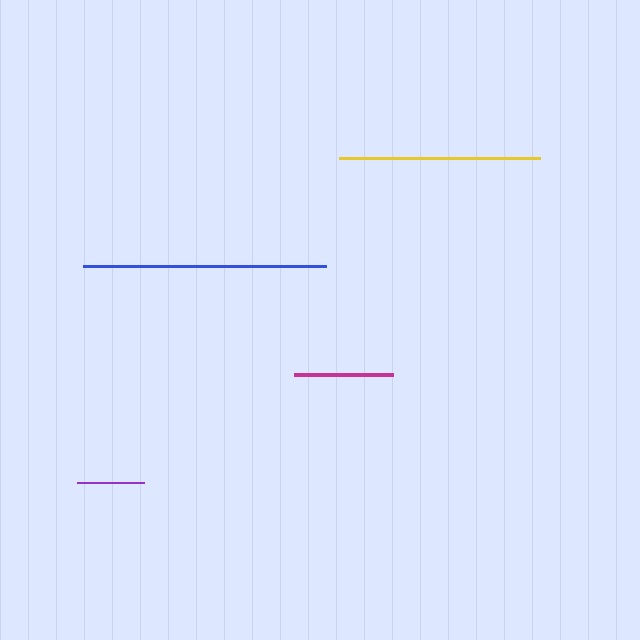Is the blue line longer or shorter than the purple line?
The blue line is longer than the purple line.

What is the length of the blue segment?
The blue segment is approximately 243 pixels long.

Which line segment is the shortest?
The purple line is the shortest at approximately 67 pixels.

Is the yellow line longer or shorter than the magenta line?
The yellow line is longer than the magenta line.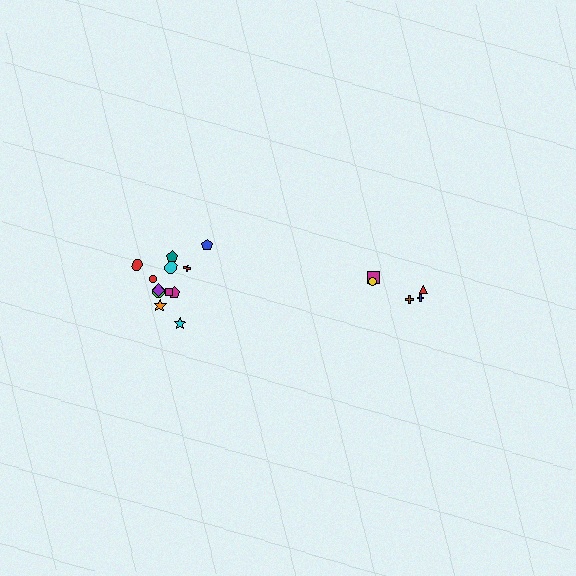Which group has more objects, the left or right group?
The left group.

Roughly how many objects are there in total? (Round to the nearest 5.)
Roughly 15 objects in total.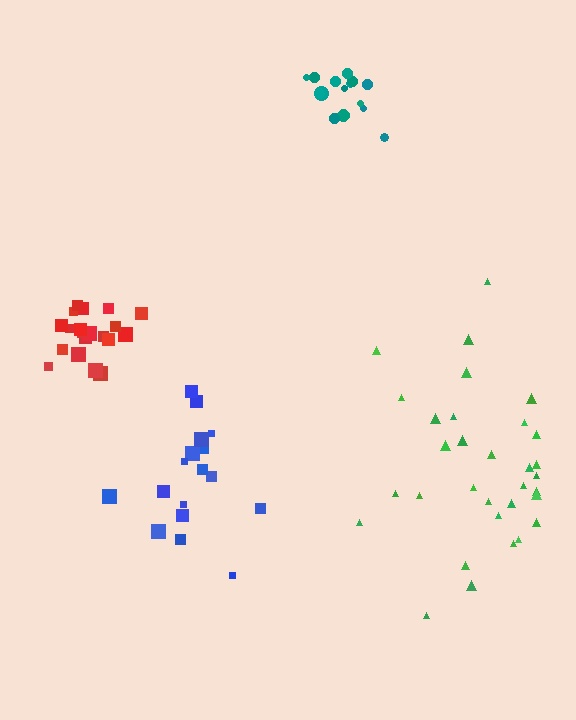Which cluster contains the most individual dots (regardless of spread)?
Green (32).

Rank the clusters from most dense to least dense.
red, teal, blue, green.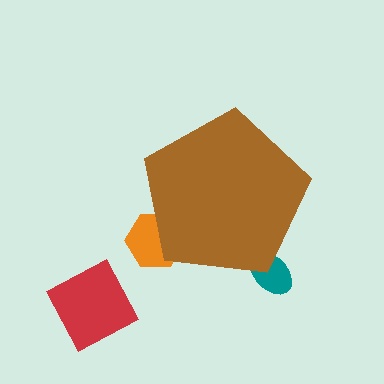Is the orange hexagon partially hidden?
Yes, the orange hexagon is partially hidden behind the brown pentagon.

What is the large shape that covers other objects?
A brown pentagon.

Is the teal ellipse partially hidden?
Yes, the teal ellipse is partially hidden behind the brown pentagon.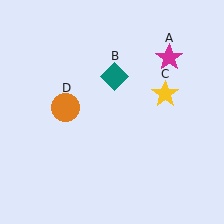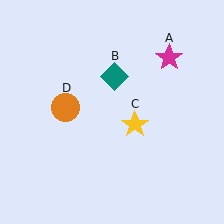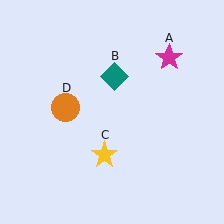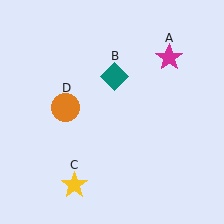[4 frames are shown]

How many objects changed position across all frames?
1 object changed position: yellow star (object C).